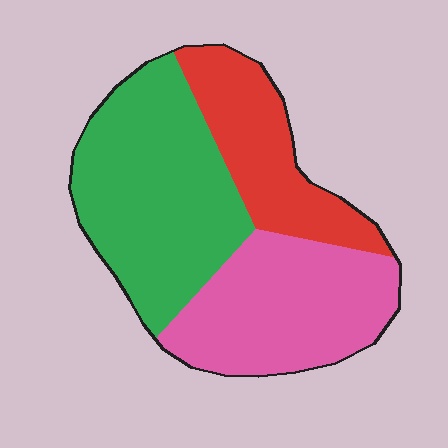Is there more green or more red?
Green.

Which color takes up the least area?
Red, at roughly 25%.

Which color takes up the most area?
Green, at roughly 40%.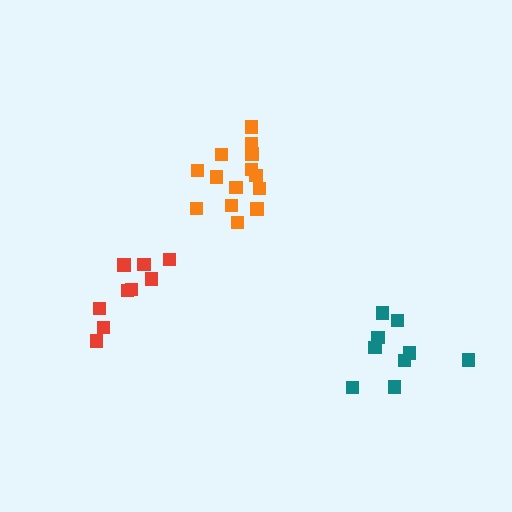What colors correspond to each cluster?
The clusters are colored: orange, teal, red.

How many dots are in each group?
Group 1: 14 dots, Group 2: 9 dots, Group 3: 9 dots (32 total).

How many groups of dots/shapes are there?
There are 3 groups.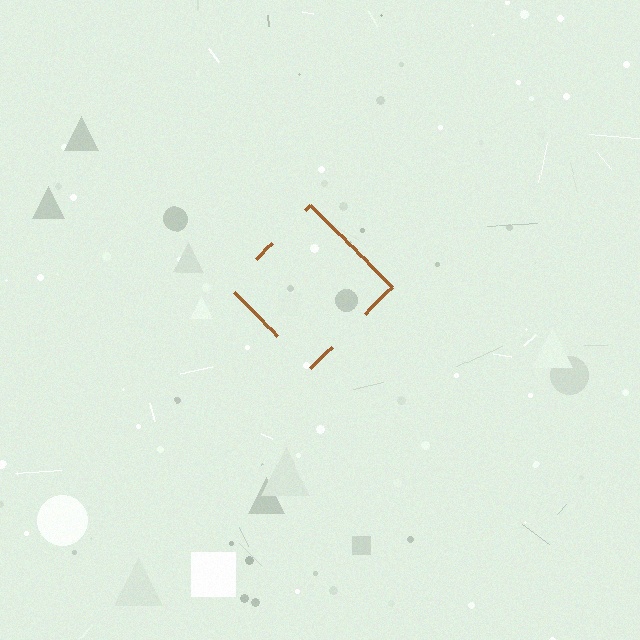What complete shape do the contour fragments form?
The contour fragments form a diamond.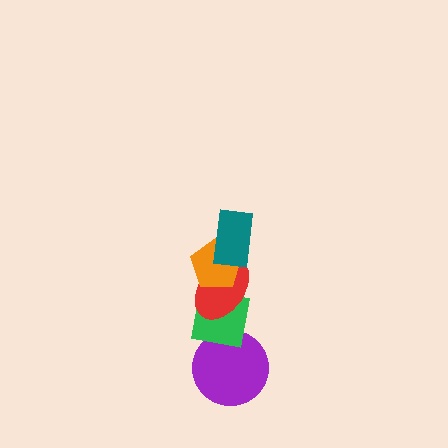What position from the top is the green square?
The green square is 4th from the top.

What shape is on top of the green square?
The red ellipse is on top of the green square.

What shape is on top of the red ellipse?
The orange pentagon is on top of the red ellipse.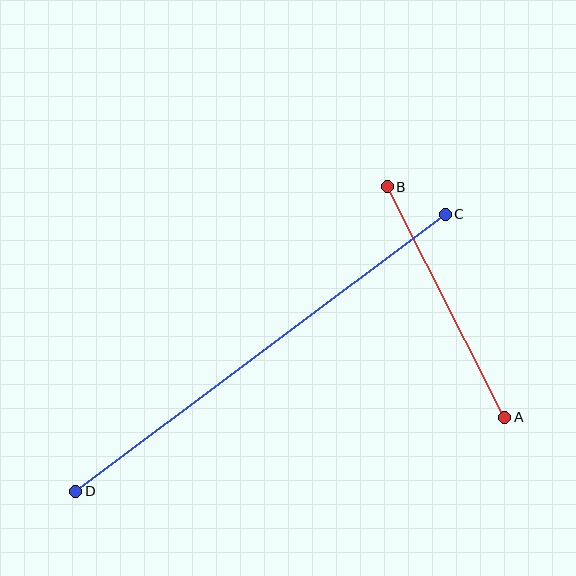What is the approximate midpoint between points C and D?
The midpoint is at approximately (261, 353) pixels.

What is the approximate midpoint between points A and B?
The midpoint is at approximately (446, 302) pixels.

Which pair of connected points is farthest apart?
Points C and D are farthest apart.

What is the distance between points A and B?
The distance is approximately 259 pixels.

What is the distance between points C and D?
The distance is approximately 462 pixels.